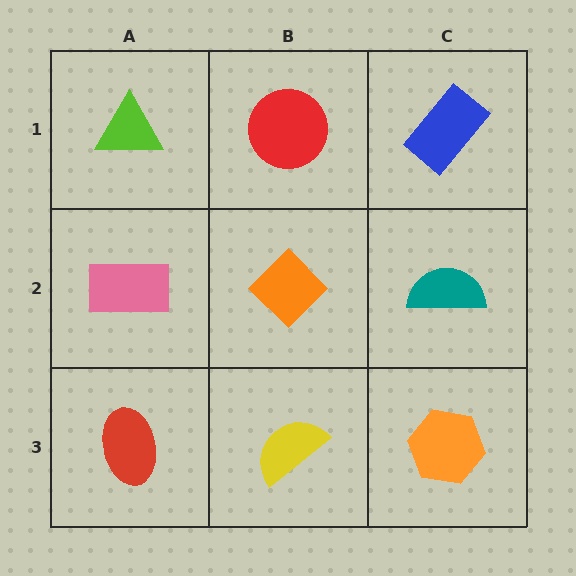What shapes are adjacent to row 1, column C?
A teal semicircle (row 2, column C), a red circle (row 1, column B).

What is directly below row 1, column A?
A pink rectangle.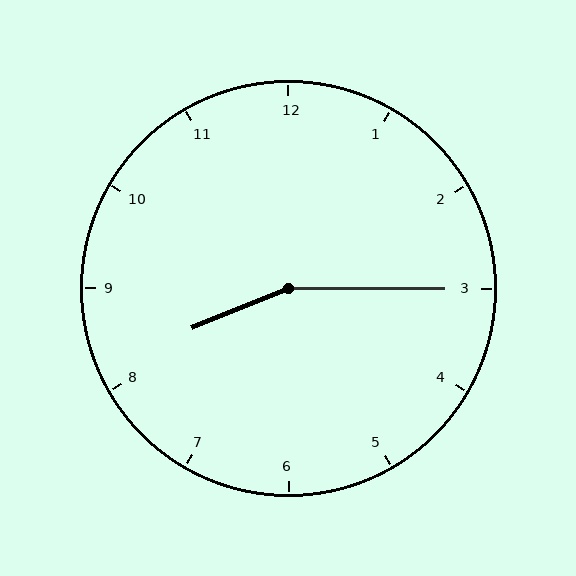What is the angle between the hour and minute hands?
Approximately 158 degrees.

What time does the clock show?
8:15.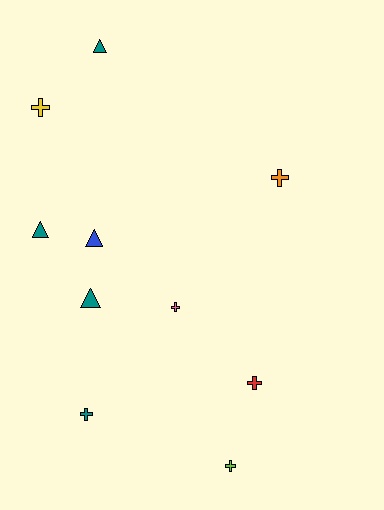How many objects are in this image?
There are 10 objects.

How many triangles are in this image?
There are 4 triangles.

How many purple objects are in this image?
There are no purple objects.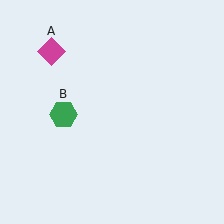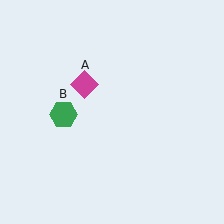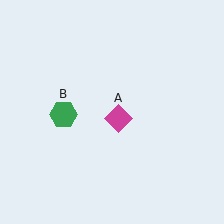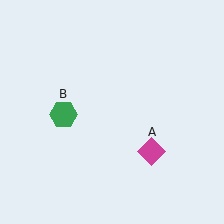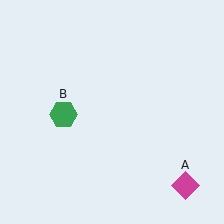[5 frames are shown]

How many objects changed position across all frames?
1 object changed position: magenta diamond (object A).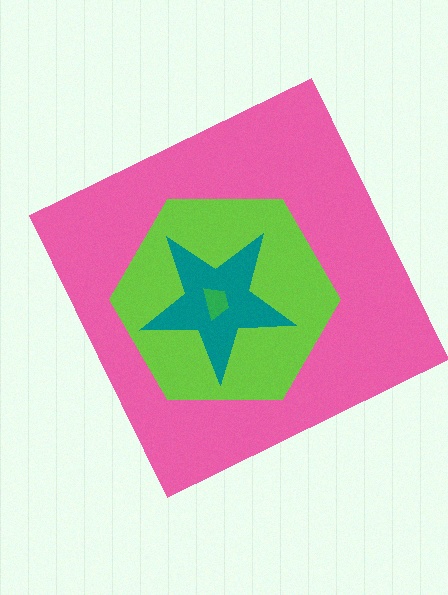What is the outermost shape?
The pink square.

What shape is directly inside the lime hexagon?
The teal star.